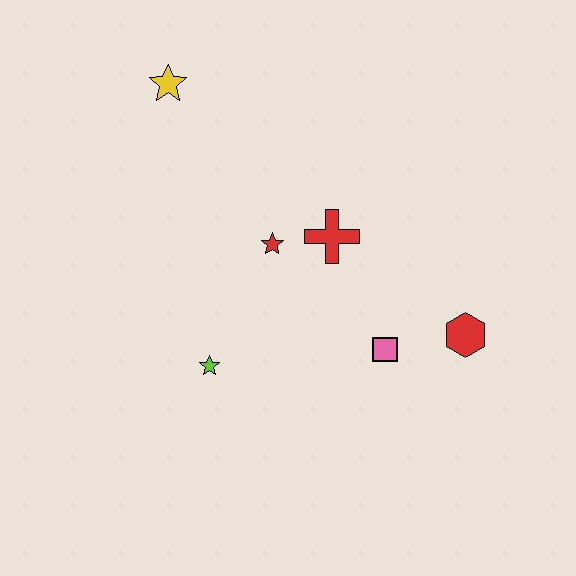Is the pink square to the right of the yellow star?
Yes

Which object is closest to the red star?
The red cross is closest to the red star.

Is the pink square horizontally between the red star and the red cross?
No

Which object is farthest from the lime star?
The yellow star is farthest from the lime star.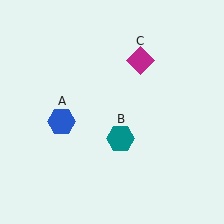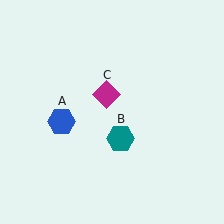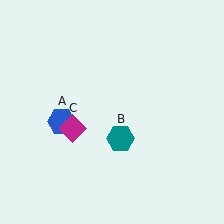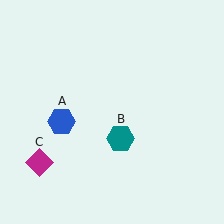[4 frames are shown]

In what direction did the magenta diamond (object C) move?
The magenta diamond (object C) moved down and to the left.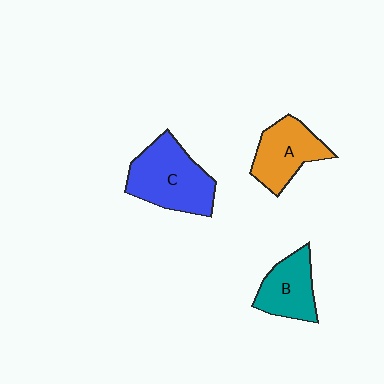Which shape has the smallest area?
Shape B (teal).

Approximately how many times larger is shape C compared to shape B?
Approximately 1.5 times.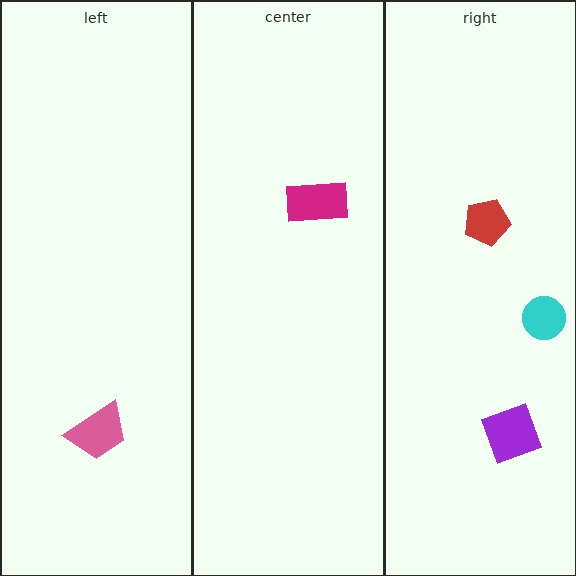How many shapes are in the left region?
1.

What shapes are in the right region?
The purple diamond, the red pentagon, the cyan circle.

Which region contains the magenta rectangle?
The center region.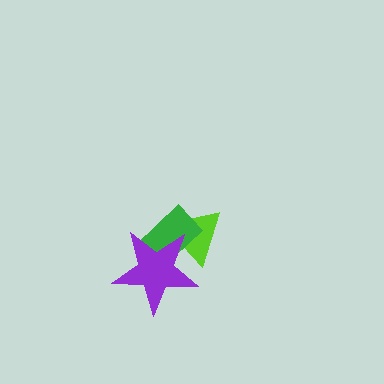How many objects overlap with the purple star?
2 objects overlap with the purple star.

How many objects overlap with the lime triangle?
2 objects overlap with the lime triangle.